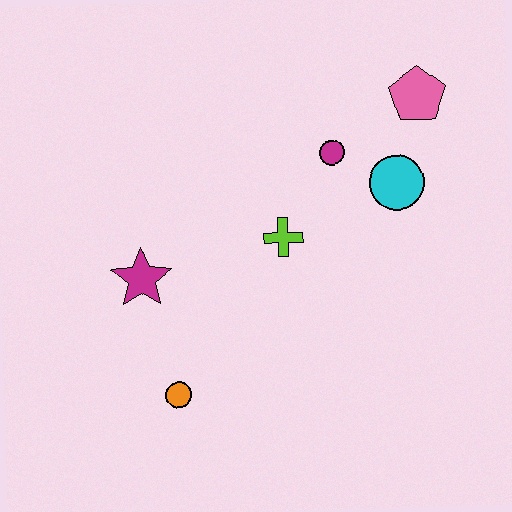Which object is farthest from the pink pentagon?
The orange circle is farthest from the pink pentagon.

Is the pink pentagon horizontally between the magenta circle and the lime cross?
No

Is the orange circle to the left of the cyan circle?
Yes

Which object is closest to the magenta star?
The orange circle is closest to the magenta star.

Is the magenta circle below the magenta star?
No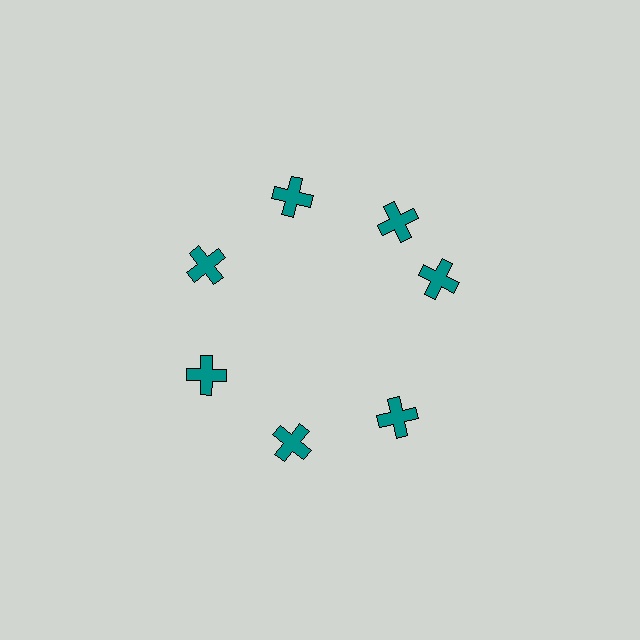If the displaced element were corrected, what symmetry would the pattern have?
It would have 7-fold rotational symmetry — the pattern would map onto itself every 51 degrees.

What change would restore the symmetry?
The symmetry would be restored by rotating it back into even spacing with its neighbors so that all 7 crosses sit at equal angles and equal distance from the center.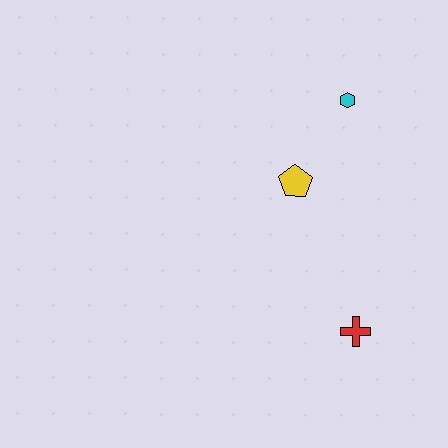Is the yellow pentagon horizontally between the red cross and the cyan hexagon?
No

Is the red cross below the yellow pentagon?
Yes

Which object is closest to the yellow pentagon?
The cyan hexagon is closest to the yellow pentagon.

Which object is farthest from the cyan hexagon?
The red cross is farthest from the cyan hexagon.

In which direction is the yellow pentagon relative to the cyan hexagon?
The yellow pentagon is below the cyan hexagon.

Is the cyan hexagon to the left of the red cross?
Yes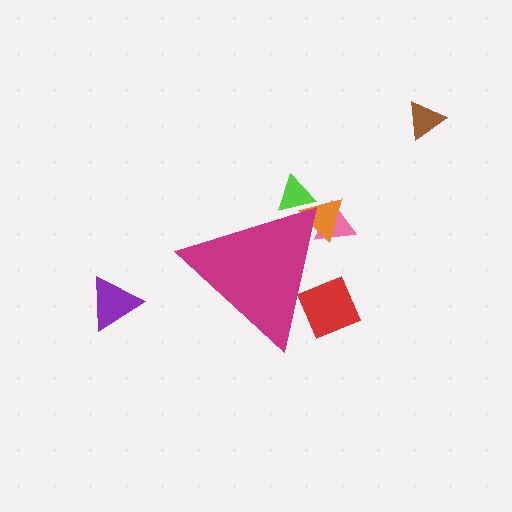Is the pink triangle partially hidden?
Yes, the pink triangle is partially hidden behind the magenta triangle.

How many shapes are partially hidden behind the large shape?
4 shapes are partially hidden.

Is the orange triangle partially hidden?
Yes, the orange triangle is partially hidden behind the magenta triangle.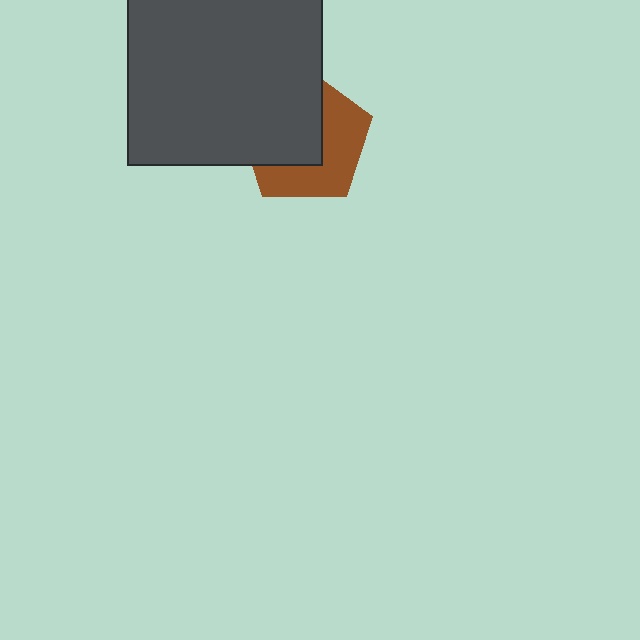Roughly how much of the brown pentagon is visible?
About half of it is visible (roughly 48%).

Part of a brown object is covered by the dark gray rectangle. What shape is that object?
It is a pentagon.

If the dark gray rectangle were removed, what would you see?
You would see the complete brown pentagon.